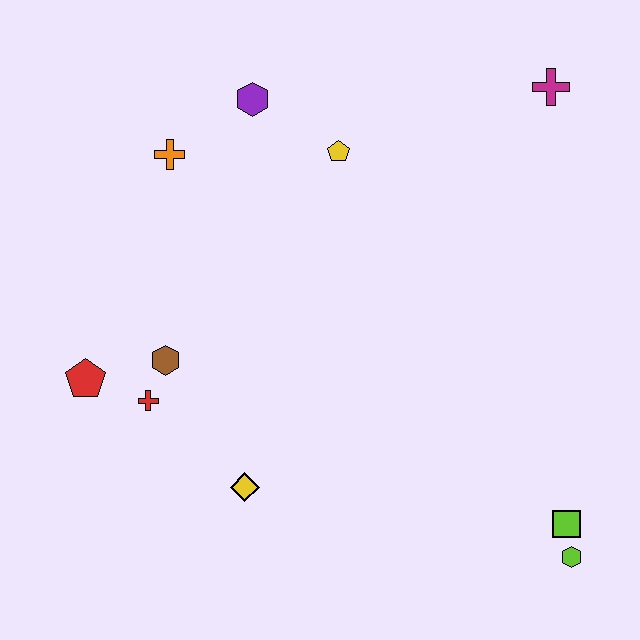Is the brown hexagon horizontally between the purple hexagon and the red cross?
Yes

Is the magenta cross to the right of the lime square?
No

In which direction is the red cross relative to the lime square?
The red cross is to the left of the lime square.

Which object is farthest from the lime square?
The orange cross is farthest from the lime square.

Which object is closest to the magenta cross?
The yellow pentagon is closest to the magenta cross.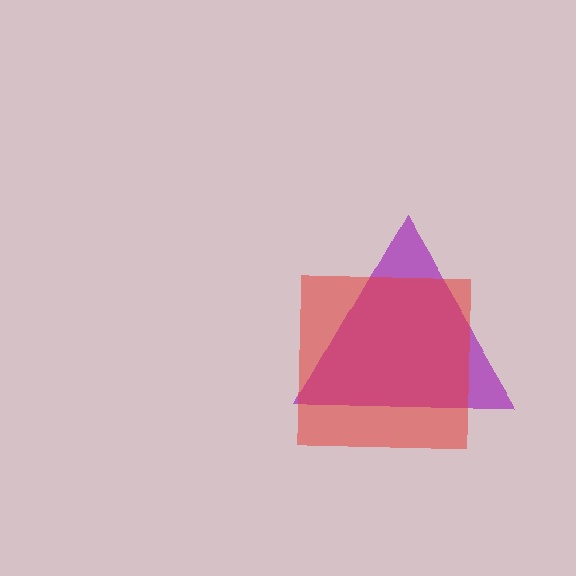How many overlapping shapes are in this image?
There are 2 overlapping shapes in the image.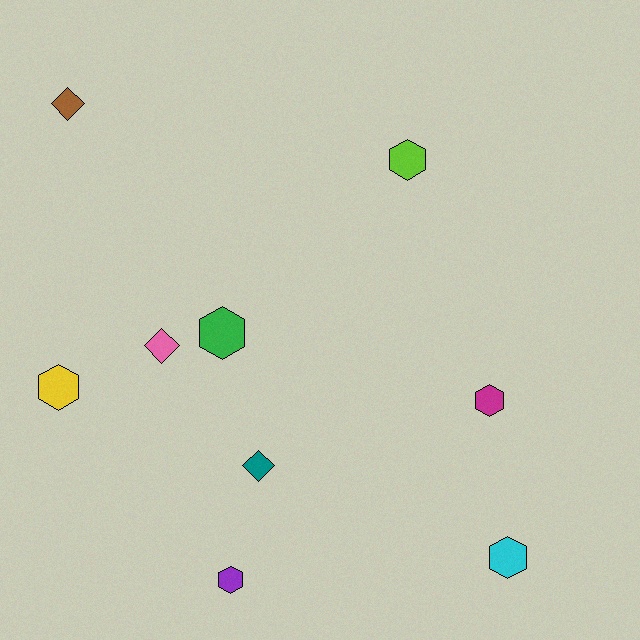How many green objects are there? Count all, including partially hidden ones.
There is 1 green object.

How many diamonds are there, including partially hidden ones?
There are 3 diamonds.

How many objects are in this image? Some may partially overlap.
There are 9 objects.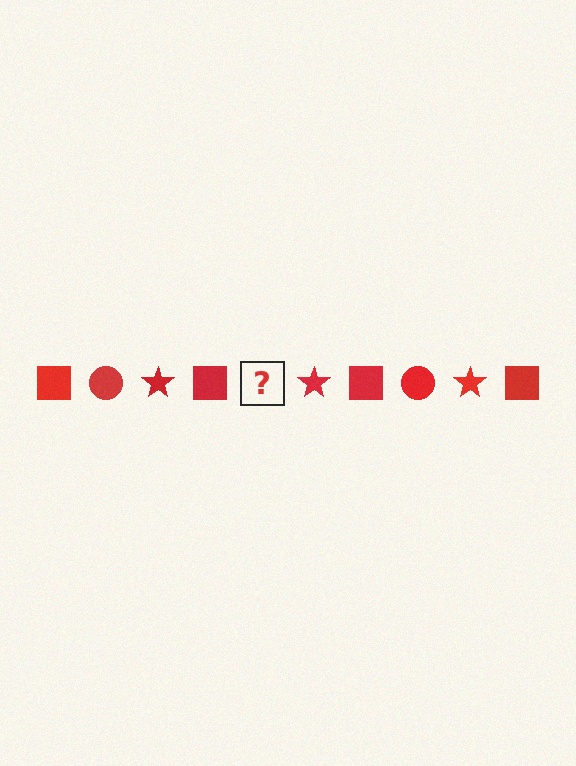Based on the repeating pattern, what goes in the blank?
The blank should be a red circle.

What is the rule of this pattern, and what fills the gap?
The rule is that the pattern cycles through square, circle, star shapes in red. The gap should be filled with a red circle.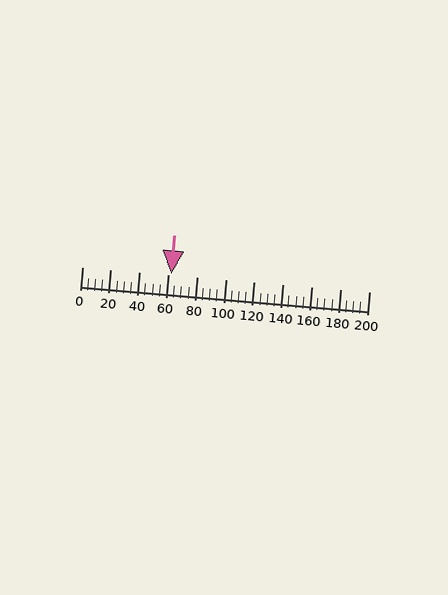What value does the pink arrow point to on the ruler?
The pink arrow points to approximately 62.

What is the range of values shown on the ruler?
The ruler shows values from 0 to 200.